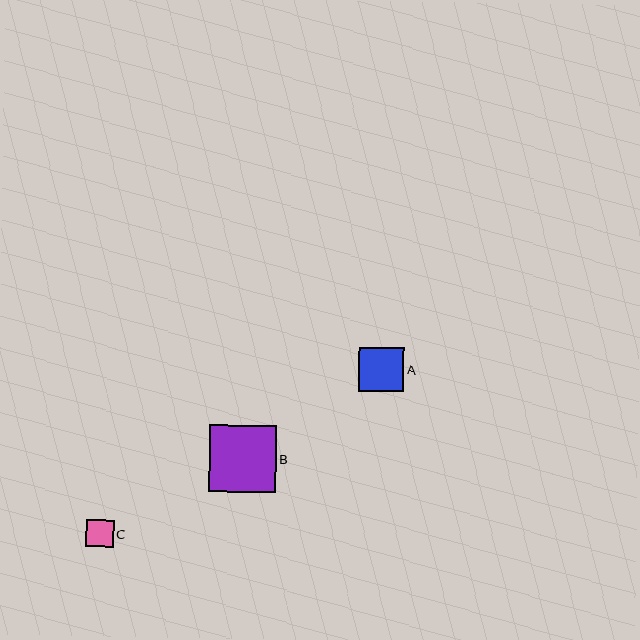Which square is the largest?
Square B is the largest with a size of approximately 67 pixels.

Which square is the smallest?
Square C is the smallest with a size of approximately 27 pixels.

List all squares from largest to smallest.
From largest to smallest: B, A, C.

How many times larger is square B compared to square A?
Square B is approximately 1.5 times the size of square A.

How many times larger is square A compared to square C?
Square A is approximately 1.6 times the size of square C.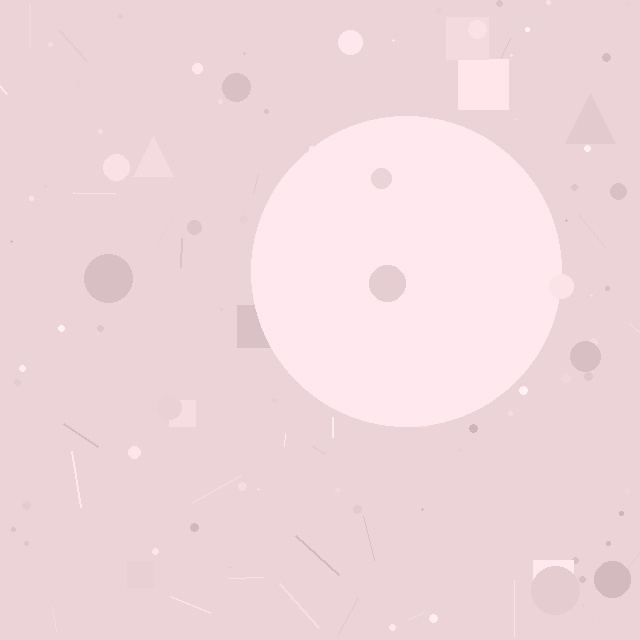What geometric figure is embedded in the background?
A circle is embedded in the background.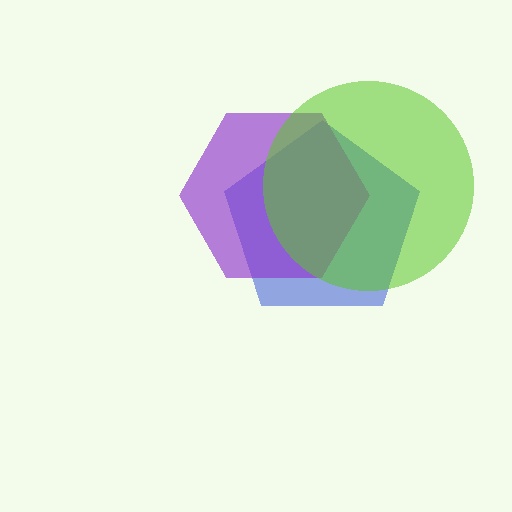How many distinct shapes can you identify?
There are 3 distinct shapes: a blue pentagon, a purple hexagon, a lime circle.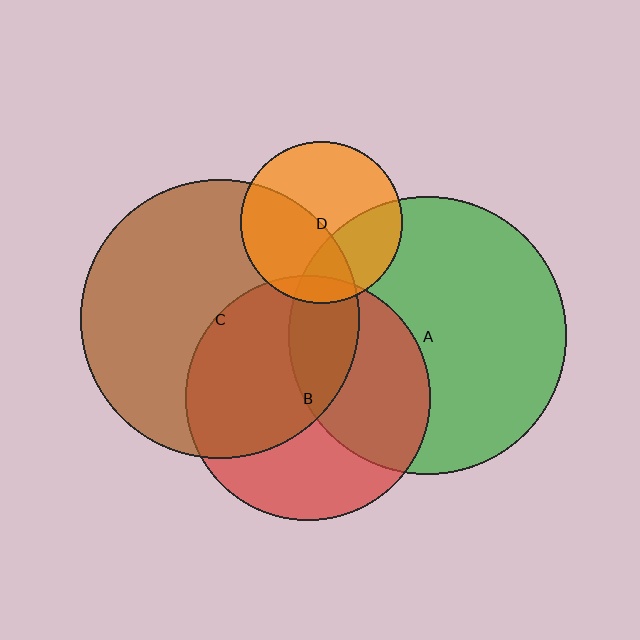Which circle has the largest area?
Circle C (brown).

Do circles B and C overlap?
Yes.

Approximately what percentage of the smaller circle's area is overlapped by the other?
Approximately 50%.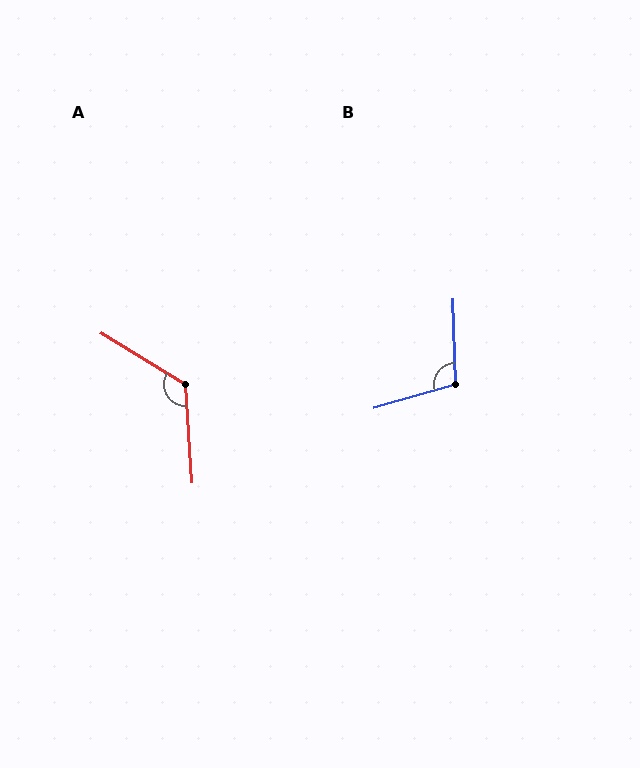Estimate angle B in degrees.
Approximately 104 degrees.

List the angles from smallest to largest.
B (104°), A (125°).